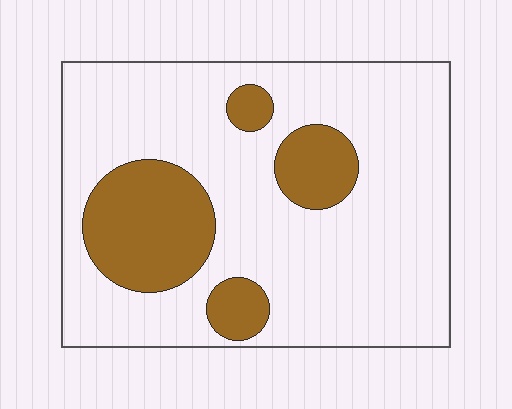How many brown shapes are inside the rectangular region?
4.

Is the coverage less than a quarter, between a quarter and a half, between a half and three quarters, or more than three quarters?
Less than a quarter.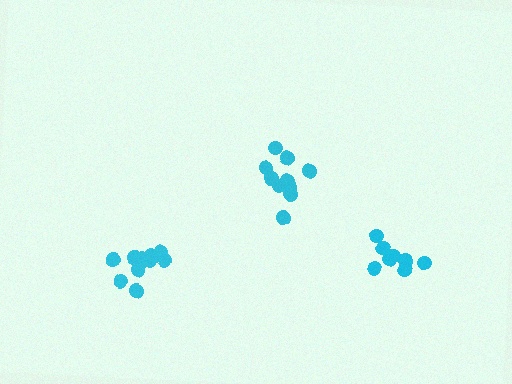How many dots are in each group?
Group 1: 9 dots, Group 2: 12 dots, Group 3: 11 dots (32 total).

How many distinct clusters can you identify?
There are 3 distinct clusters.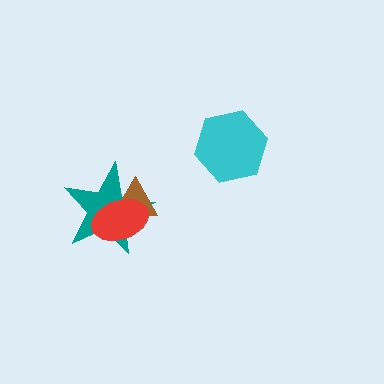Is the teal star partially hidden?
Yes, it is partially covered by another shape.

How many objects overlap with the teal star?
2 objects overlap with the teal star.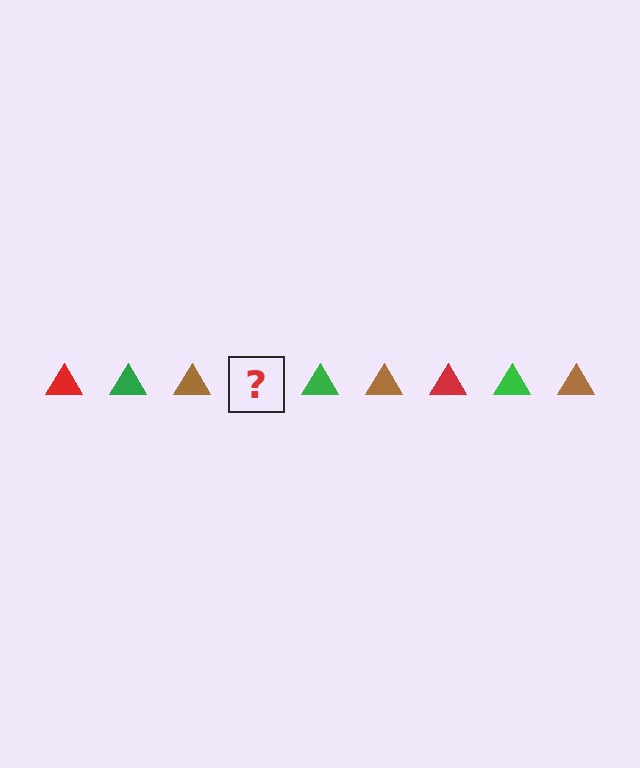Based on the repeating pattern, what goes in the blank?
The blank should be a red triangle.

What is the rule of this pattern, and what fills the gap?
The rule is that the pattern cycles through red, green, brown triangles. The gap should be filled with a red triangle.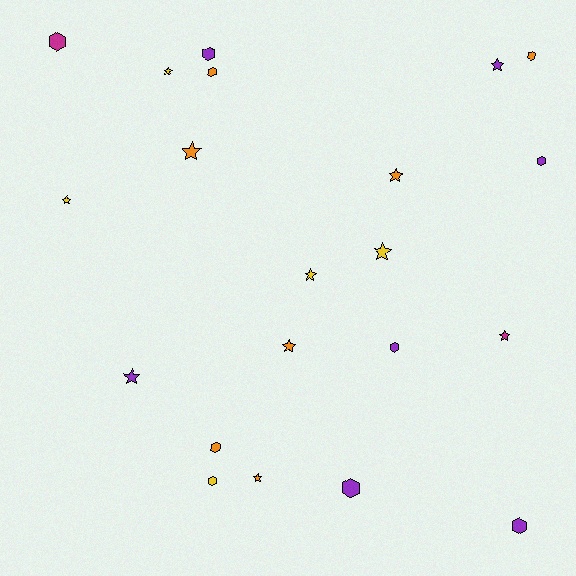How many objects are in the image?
There are 21 objects.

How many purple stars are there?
There are 2 purple stars.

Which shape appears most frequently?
Star, with 11 objects.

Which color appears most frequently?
Purple, with 7 objects.